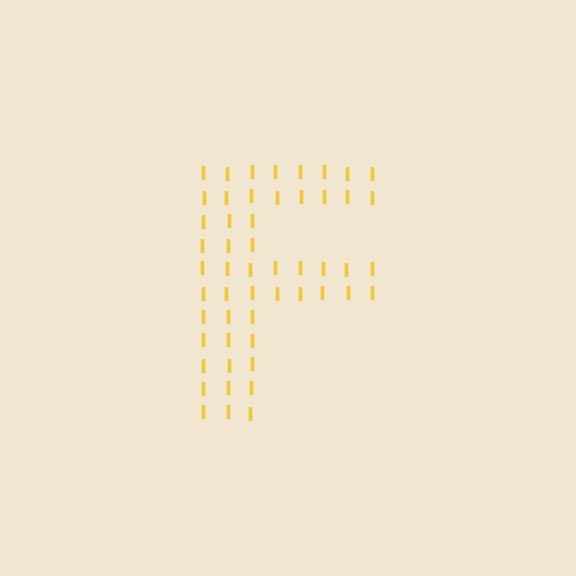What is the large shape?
The large shape is the letter F.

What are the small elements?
The small elements are letter I's.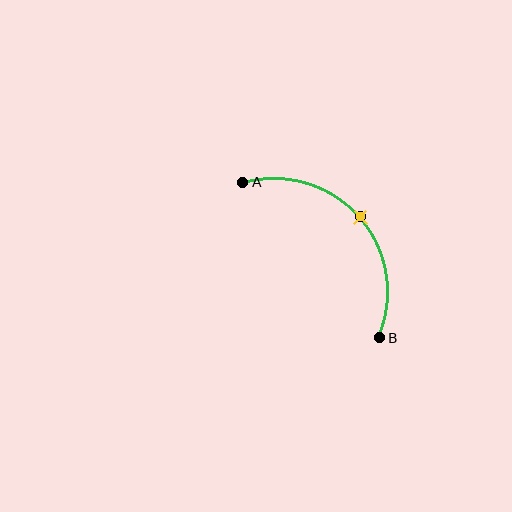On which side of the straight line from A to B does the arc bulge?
The arc bulges above and to the right of the straight line connecting A and B.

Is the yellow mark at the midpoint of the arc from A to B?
Yes. The yellow mark lies on the arc at equal arc-length from both A and B — it is the arc midpoint.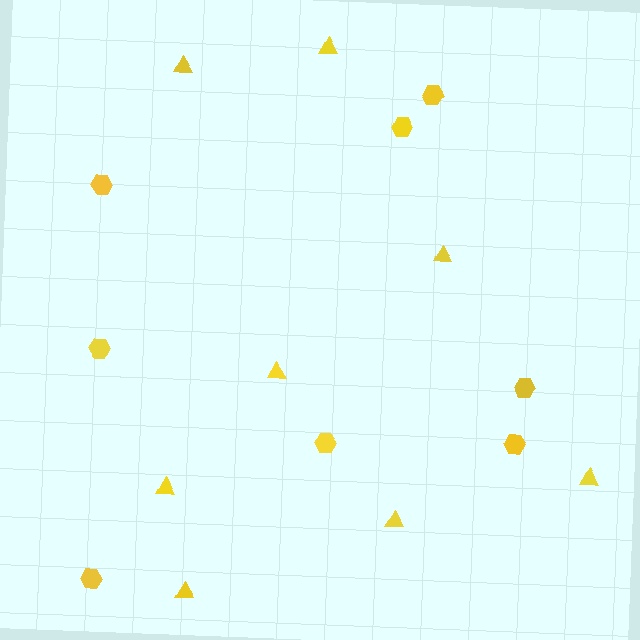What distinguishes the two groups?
There are 2 groups: one group of hexagons (8) and one group of triangles (8).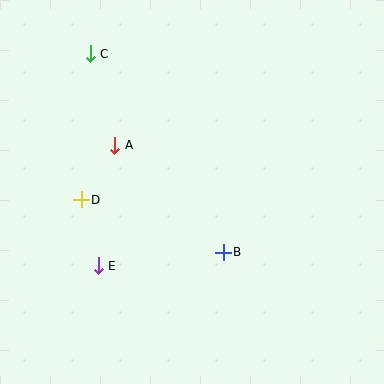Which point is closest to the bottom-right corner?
Point B is closest to the bottom-right corner.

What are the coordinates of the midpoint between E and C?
The midpoint between E and C is at (94, 160).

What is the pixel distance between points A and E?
The distance between A and E is 122 pixels.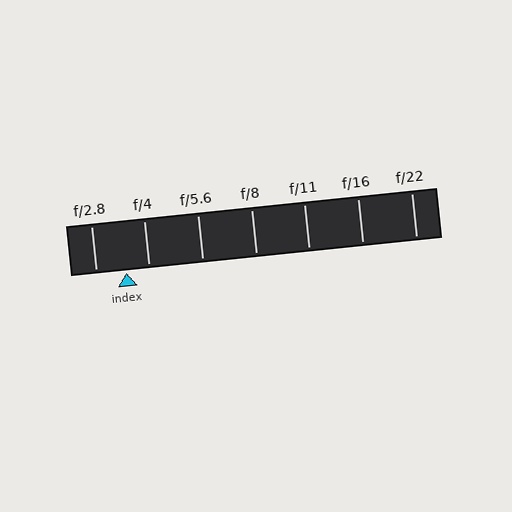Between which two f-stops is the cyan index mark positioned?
The index mark is between f/2.8 and f/4.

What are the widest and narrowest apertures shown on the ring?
The widest aperture shown is f/2.8 and the narrowest is f/22.